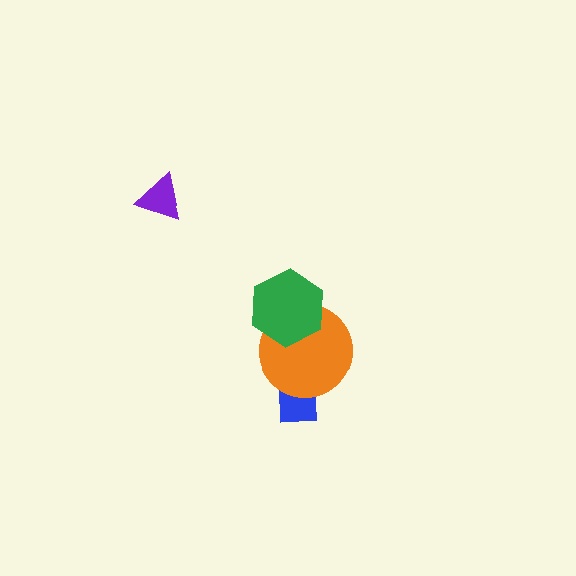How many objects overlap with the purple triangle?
0 objects overlap with the purple triangle.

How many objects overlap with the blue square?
1 object overlaps with the blue square.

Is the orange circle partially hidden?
Yes, it is partially covered by another shape.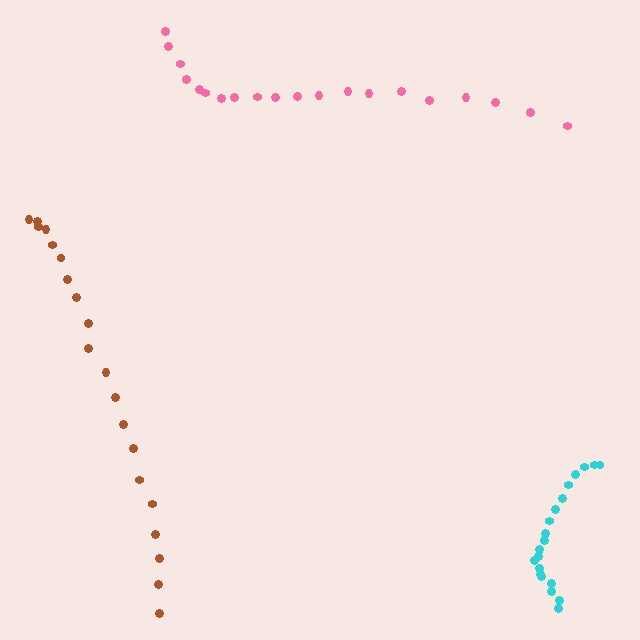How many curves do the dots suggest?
There are 3 distinct paths.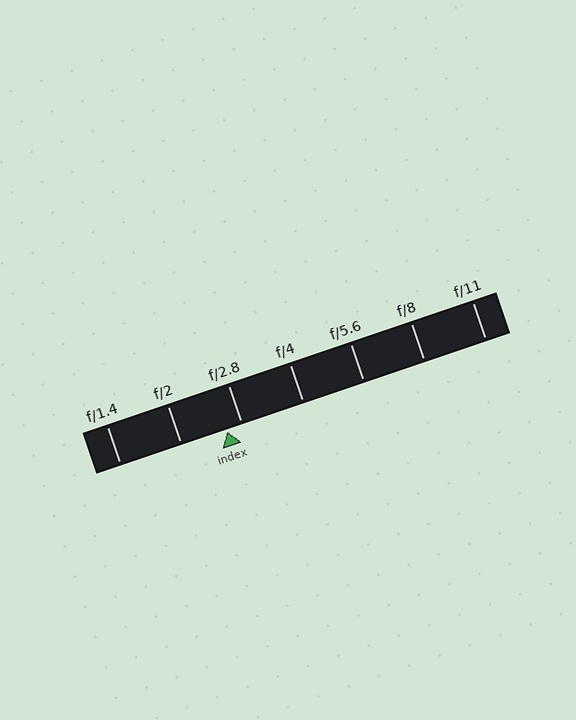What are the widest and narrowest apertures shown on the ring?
The widest aperture shown is f/1.4 and the narrowest is f/11.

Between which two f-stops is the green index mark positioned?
The index mark is between f/2 and f/2.8.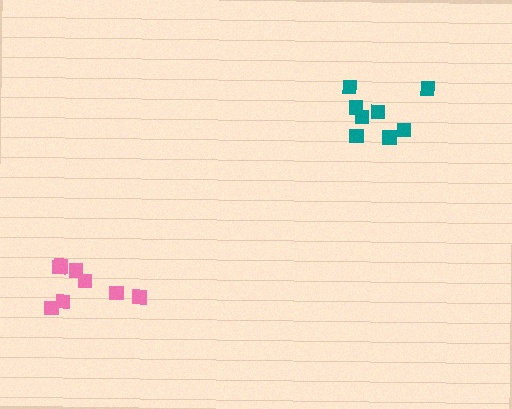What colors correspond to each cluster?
The clusters are colored: teal, pink.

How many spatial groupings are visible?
There are 2 spatial groupings.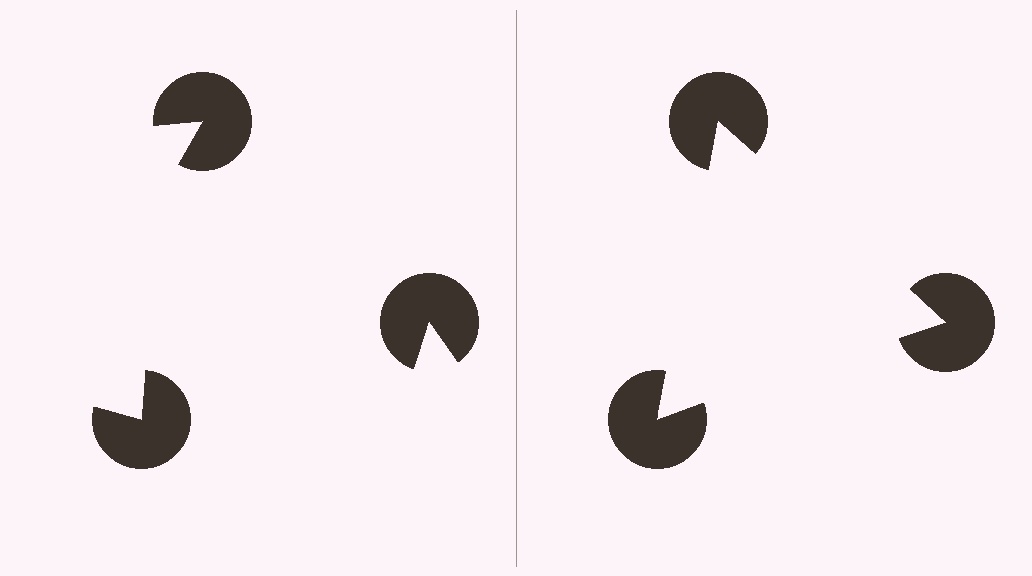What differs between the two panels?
The pac-man discs are positioned identically on both sides; only the wedge orientations differ. On the right they align to a triangle; on the left they are misaligned.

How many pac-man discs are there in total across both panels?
6 — 3 on each side.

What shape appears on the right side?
An illusory triangle.